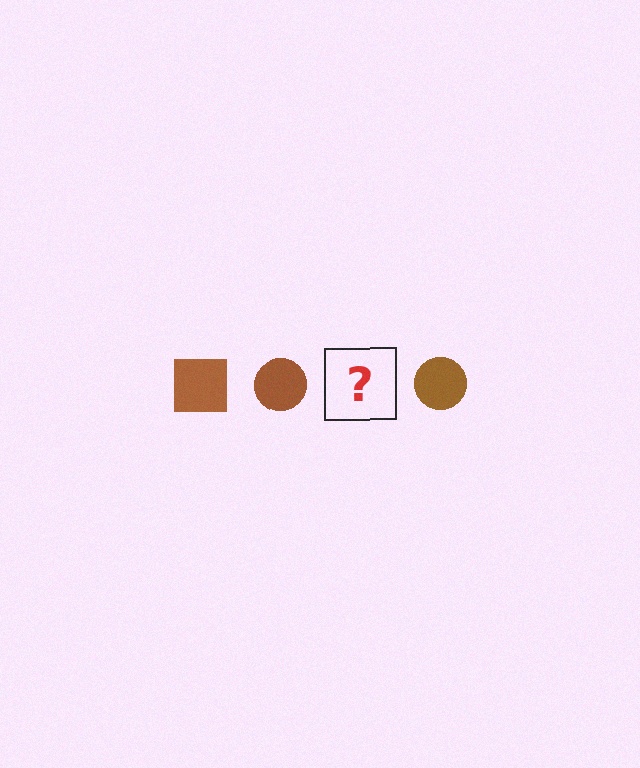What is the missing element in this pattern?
The missing element is a brown square.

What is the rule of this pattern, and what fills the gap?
The rule is that the pattern cycles through square, circle shapes in brown. The gap should be filled with a brown square.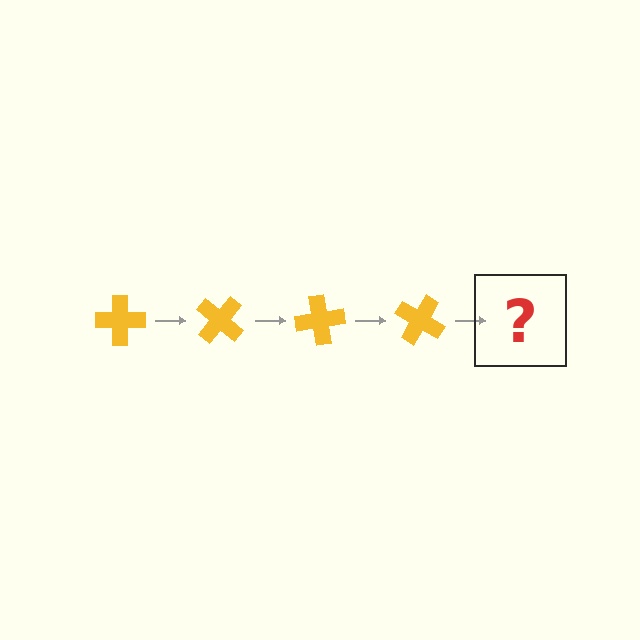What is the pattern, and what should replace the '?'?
The pattern is that the cross rotates 40 degrees each step. The '?' should be a yellow cross rotated 160 degrees.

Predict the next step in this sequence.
The next step is a yellow cross rotated 160 degrees.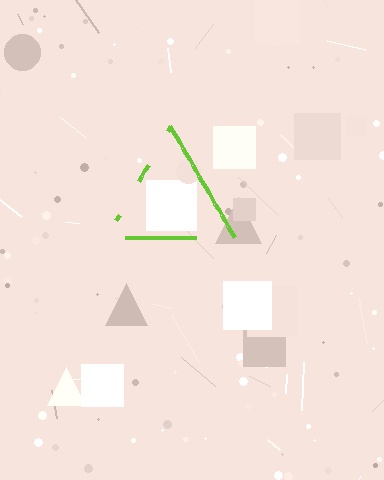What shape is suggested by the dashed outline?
The dashed outline suggests a triangle.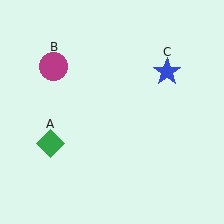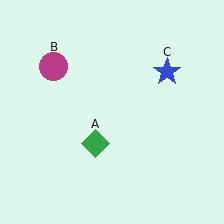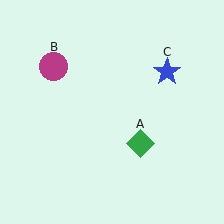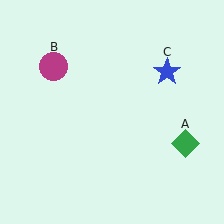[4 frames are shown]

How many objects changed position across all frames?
1 object changed position: green diamond (object A).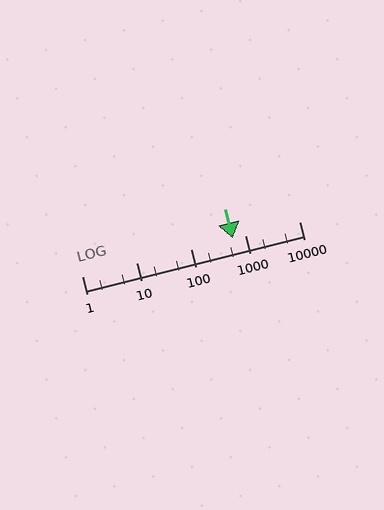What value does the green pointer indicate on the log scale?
The pointer indicates approximately 600.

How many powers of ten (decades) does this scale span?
The scale spans 4 decades, from 1 to 10000.